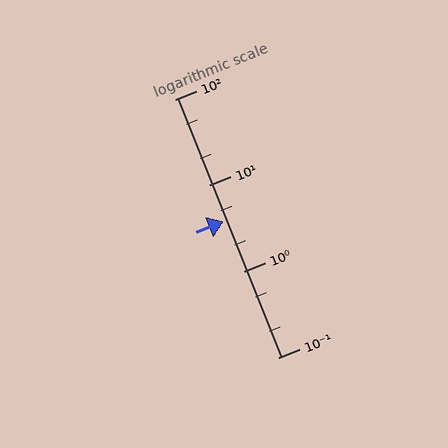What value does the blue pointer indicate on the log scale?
The pointer indicates approximately 3.8.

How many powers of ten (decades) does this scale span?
The scale spans 3 decades, from 0.1 to 100.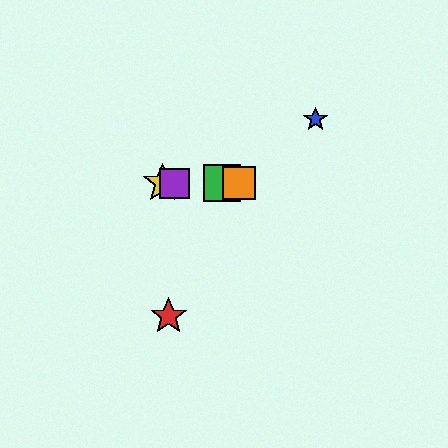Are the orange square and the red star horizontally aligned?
No, the orange square is at y≈183 and the red star is at y≈316.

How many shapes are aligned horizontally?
4 shapes (the green square, the yellow star, the purple square, the orange square) are aligned horizontally.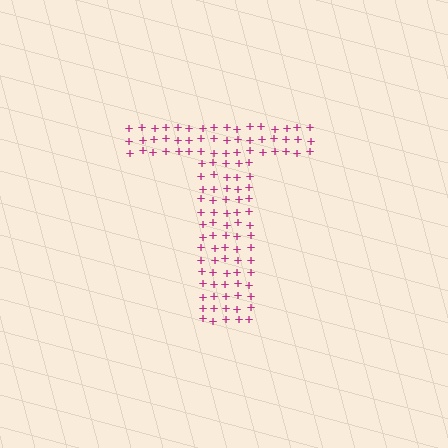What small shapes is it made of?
It is made of small plus signs.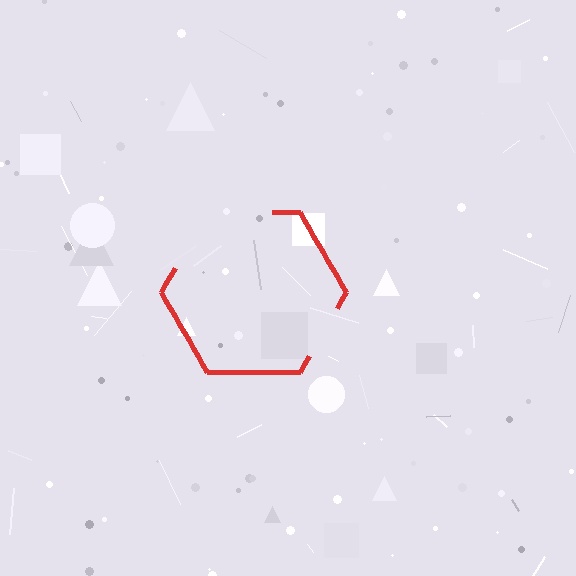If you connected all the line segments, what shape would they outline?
They would outline a hexagon.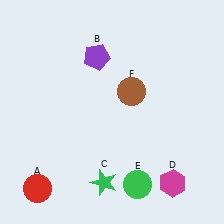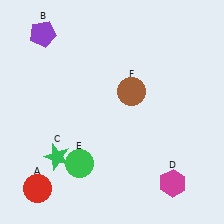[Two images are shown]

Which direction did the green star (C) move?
The green star (C) moved left.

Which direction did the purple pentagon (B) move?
The purple pentagon (B) moved left.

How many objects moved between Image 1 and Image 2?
3 objects moved between the two images.